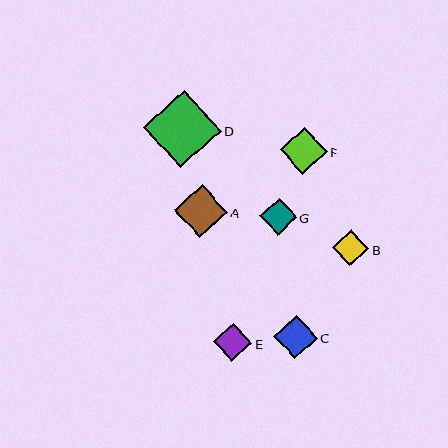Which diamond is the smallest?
Diamond B is the smallest with a size of approximately 36 pixels.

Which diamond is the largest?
Diamond D is the largest with a size of approximately 77 pixels.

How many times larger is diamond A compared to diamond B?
Diamond A is approximately 1.5 times the size of diamond B.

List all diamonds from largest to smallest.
From largest to smallest: D, A, F, C, E, G, B.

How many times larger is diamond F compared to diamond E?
Diamond F is approximately 1.2 times the size of diamond E.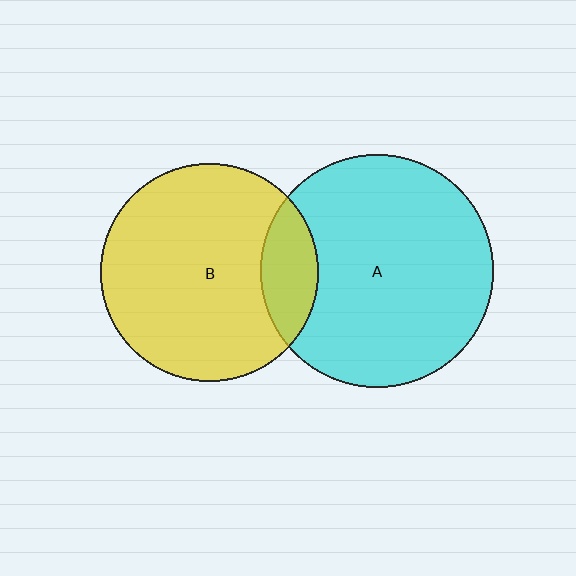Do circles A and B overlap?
Yes.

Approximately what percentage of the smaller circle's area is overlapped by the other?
Approximately 15%.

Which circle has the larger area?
Circle A (cyan).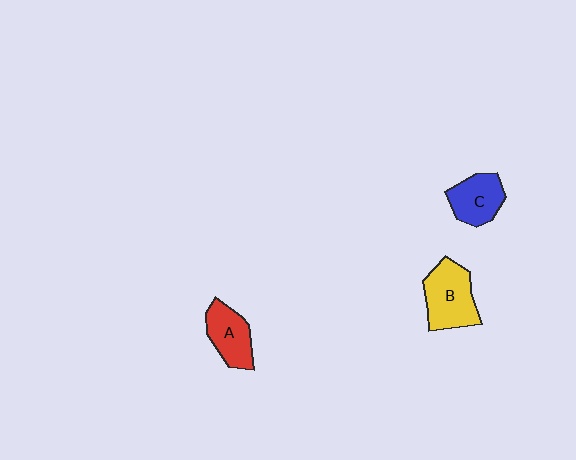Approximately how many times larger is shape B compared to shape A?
Approximately 1.3 times.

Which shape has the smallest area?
Shape C (blue).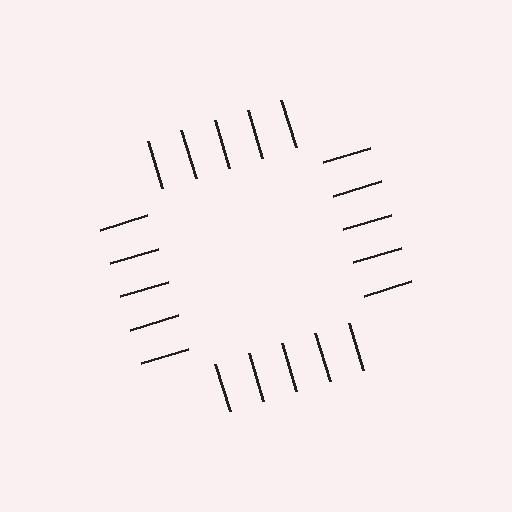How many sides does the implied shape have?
4 sides — the line-ends trace a square.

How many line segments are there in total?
20 — 5 along each of the 4 edges.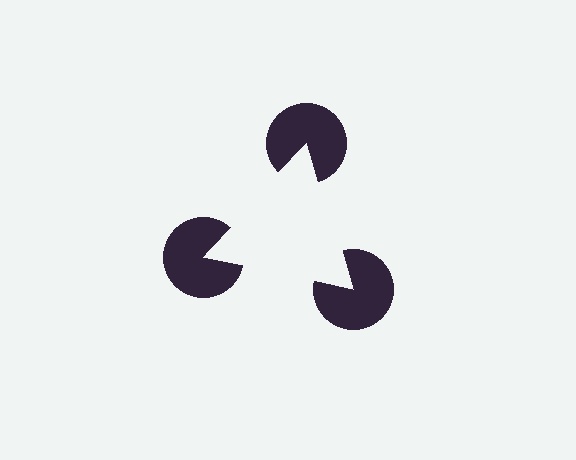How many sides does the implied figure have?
3 sides.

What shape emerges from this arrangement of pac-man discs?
An illusory triangle — its edges are inferred from the aligned wedge cuts in the pac-man discs, not physically drawn.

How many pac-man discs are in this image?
There are 3 — one at each vertex of the illusory triangle.